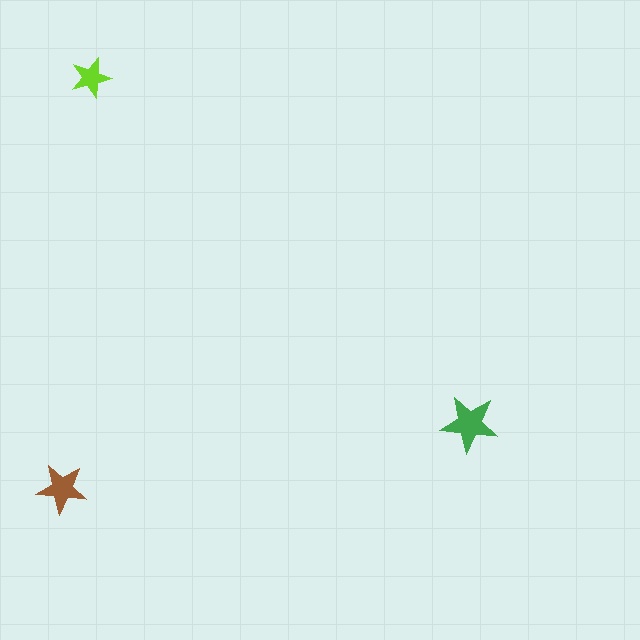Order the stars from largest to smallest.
the green one, the brown one, the lime one.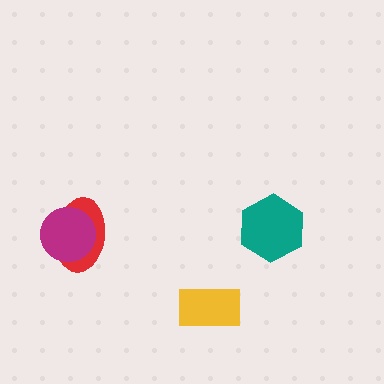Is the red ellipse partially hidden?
Yes, it is partially covered by another shape.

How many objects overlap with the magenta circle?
1 object overlaps with the magenta circle.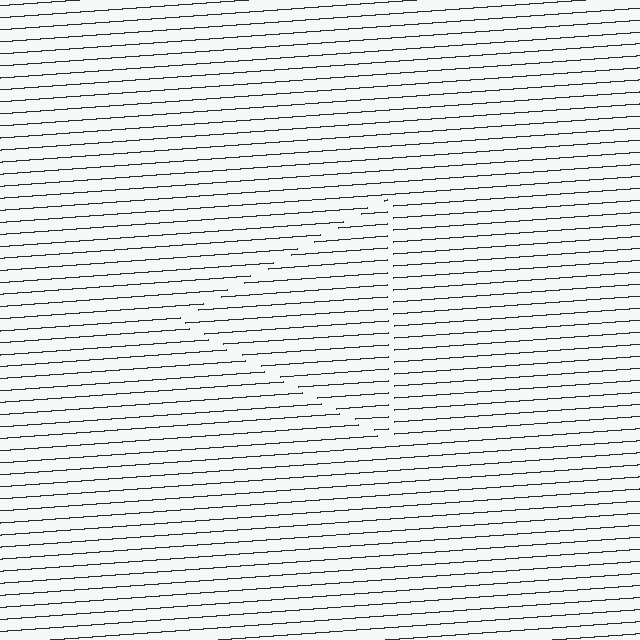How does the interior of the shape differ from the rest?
The interior of the shape contains the same grating, shifted by half a period — the contour is defined by the phase discontinuity where line-ends from the inner and outer gratings abut.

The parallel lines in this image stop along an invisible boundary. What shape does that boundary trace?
An illusory triangle. The interior of the shape contains the same grating, shifted by half a period — the contour is defined by the phase discontinuity where line-ends from the inner and outer gratings abut.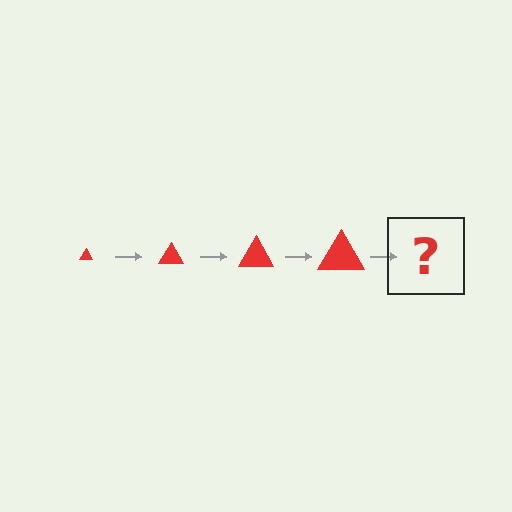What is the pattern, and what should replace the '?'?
The pattern is that the triangle gets progressively larger each step. The '?' should be a red triangle, larger than the previous one.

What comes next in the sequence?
The next element should be a red triangle, larger than the previous one.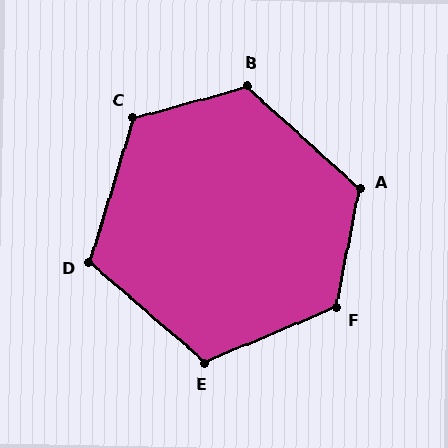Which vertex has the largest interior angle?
F, at approximately 124 degrees.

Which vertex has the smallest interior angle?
D, at approximately 114 degrees.